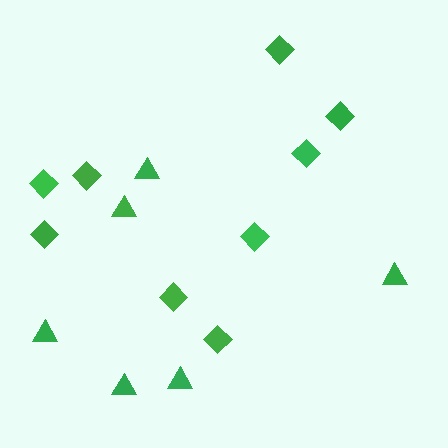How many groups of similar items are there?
There are 2 groups: one group of diamonds (9) and one group of triangles (6).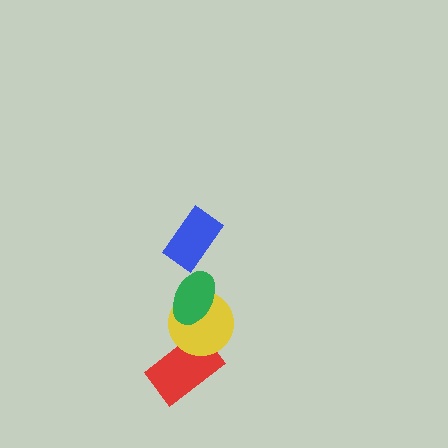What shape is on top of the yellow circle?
The green ellipse is on top of the yellow circle.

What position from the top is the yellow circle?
The yellow circle is 3rd from the top.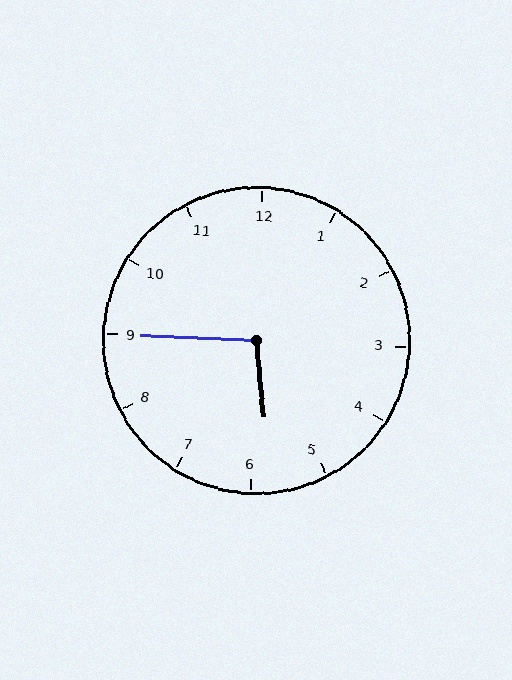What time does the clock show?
5:45.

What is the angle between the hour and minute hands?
Approximately 98 degrees.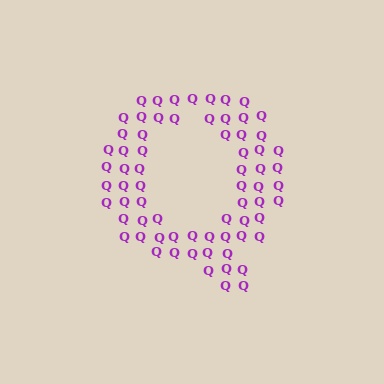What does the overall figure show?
The overall figure shows the letter Q.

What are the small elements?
The small elements are letter Q's.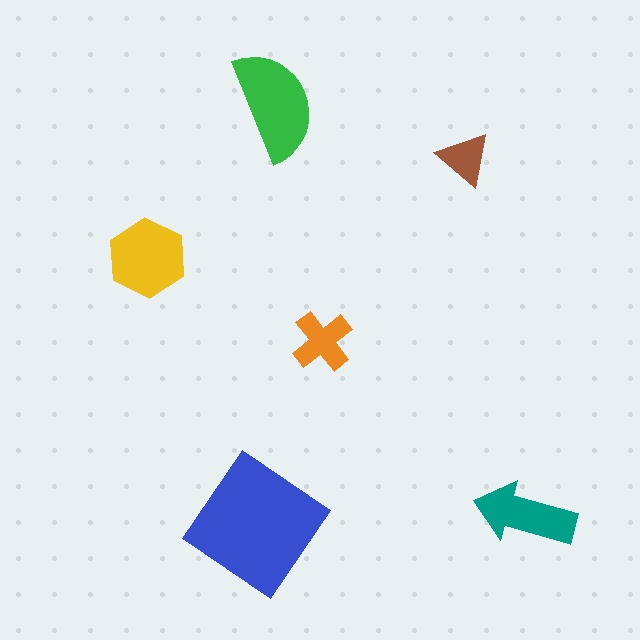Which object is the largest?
The blue diamond.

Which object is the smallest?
The brown triangle.